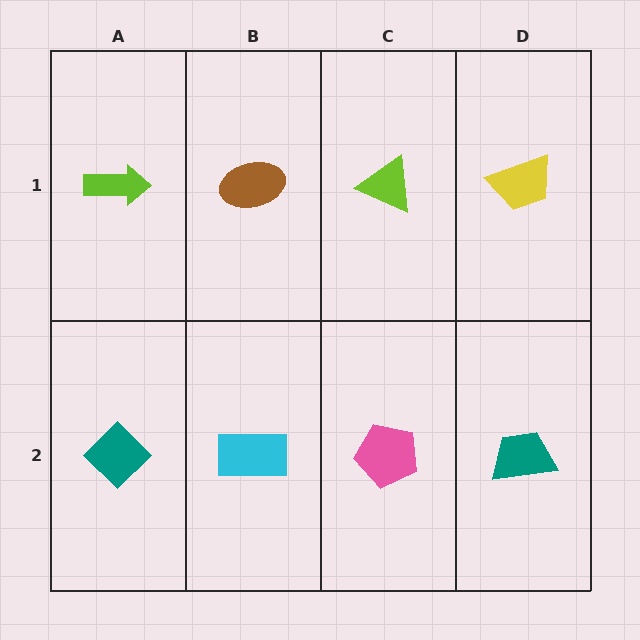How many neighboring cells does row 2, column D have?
2.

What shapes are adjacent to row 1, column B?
A cyan rectangle (row 2, column B), a lime arrow (row 1, column A), a lime triangle (row 1, column C).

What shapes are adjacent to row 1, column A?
A teal diamond (row 2, column A), a brown ellipse (row 1, column B).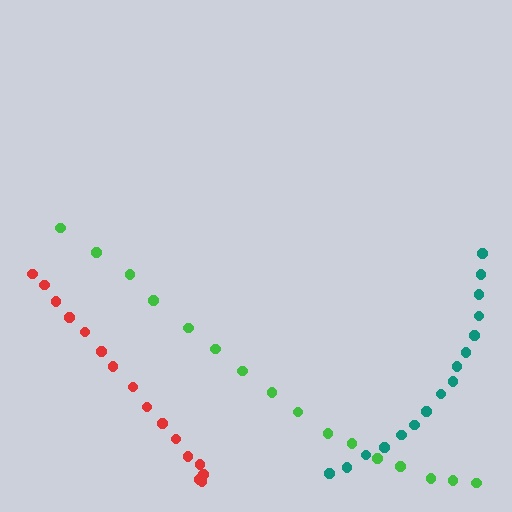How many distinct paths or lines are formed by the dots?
There are 3 distinct paths.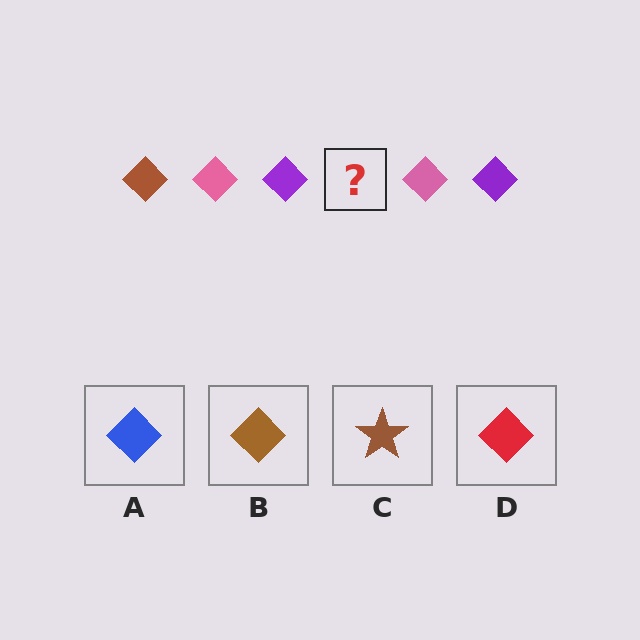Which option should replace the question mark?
Option B.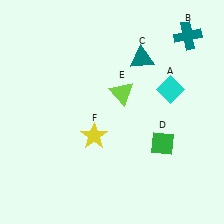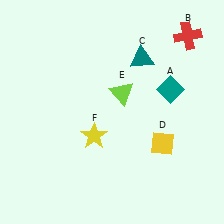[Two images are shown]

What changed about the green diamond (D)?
In Image 1, D is green. In Image 2, it changed to yellow.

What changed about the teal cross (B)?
In Image 1, B is teal. In Image 2, it changed to red.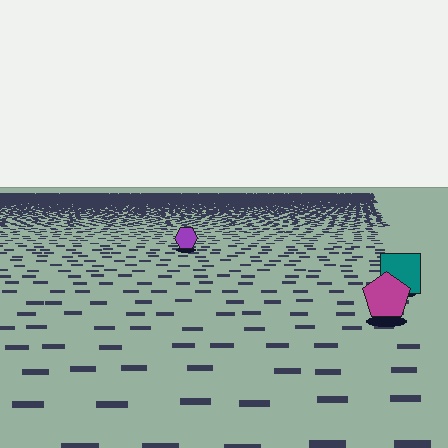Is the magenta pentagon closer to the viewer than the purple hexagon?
Yes. The magenta pentagon is closer — you can tell from the texture gradient: the ground texture is coarser near it.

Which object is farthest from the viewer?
The purple hexagon is farthest from the viewer. It appears smaller and the ground texture around it is denser.